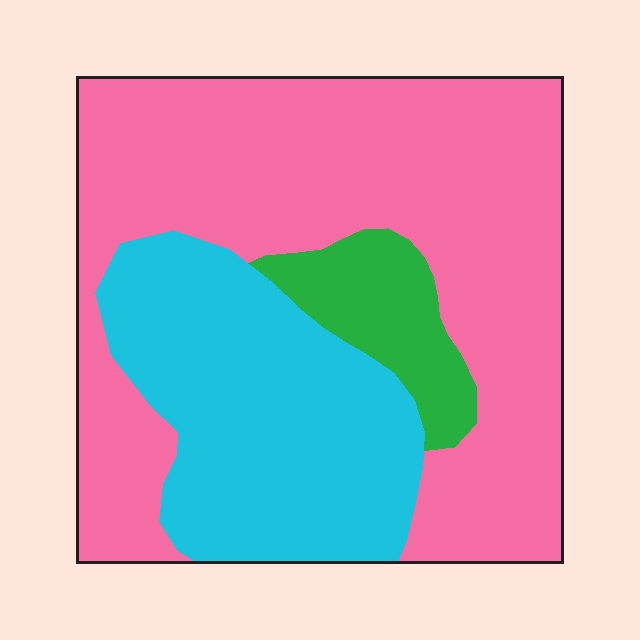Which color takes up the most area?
Pink, at roughly 60%.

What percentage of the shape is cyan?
Cyan takes up about one third (1/3) of the shape.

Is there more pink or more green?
Pink.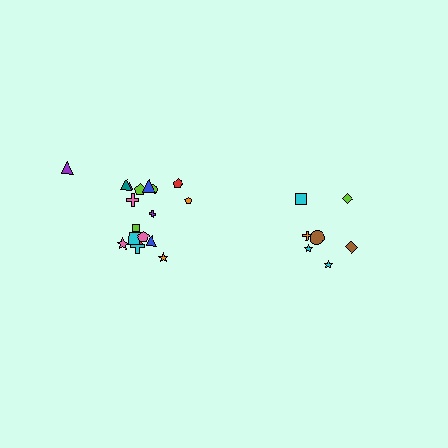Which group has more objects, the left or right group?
The left group.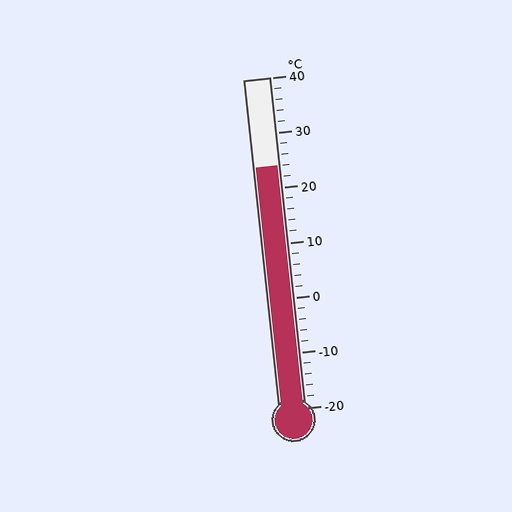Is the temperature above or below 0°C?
The temperature is above 0°C.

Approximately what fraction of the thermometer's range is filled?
The thermometer is filled to approximately 75% of its range.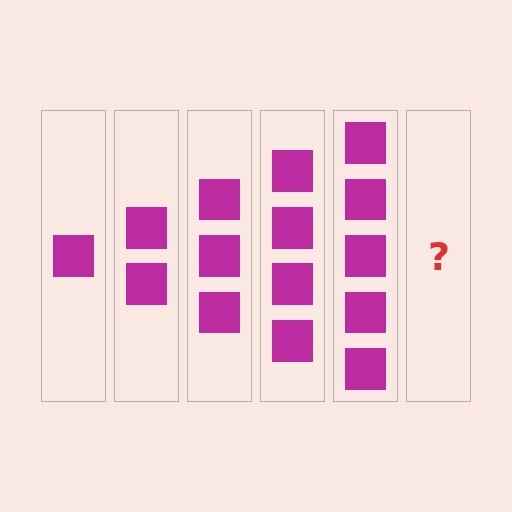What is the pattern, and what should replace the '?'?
The pattern is that each step adds one more square. The '?' should be 6 squares.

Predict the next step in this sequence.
The next step is 6 squares.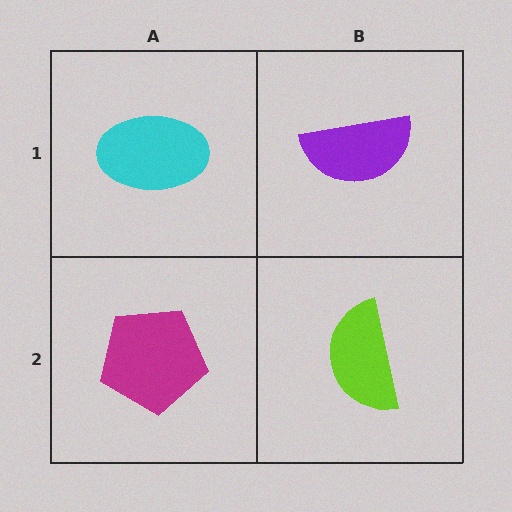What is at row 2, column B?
A lime semicircle.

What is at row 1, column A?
A cyan ellipse.